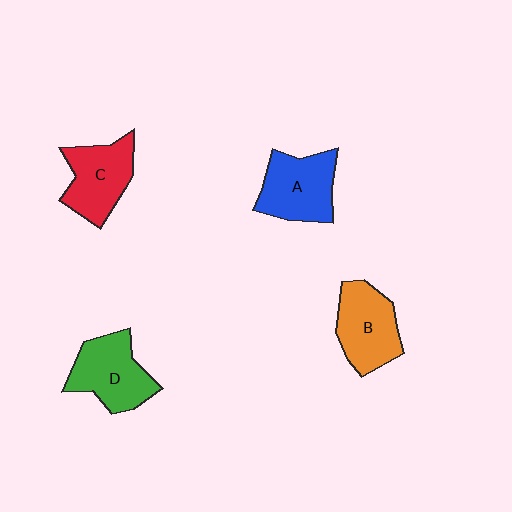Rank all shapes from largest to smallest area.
From largest to smallest: A (blue), D (green), B (orange), C (red).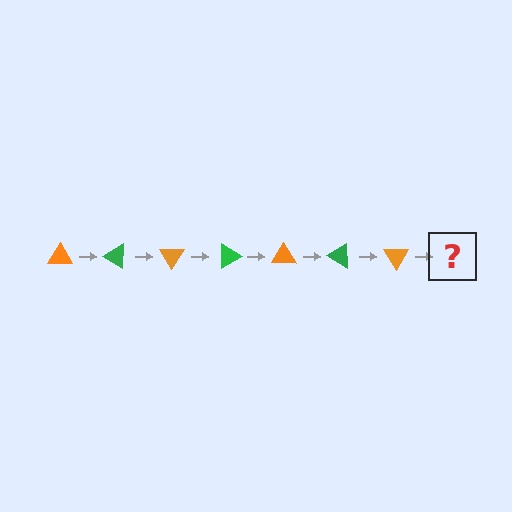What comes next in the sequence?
The next element should be a green triangle, rotated 210 degrees from the start.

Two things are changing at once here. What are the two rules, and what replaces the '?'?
The two rules are that it rotates 30 degrees each step and the color cycles through orange and green. The '?' should be a green triangle, rotated 210 degrees from the start.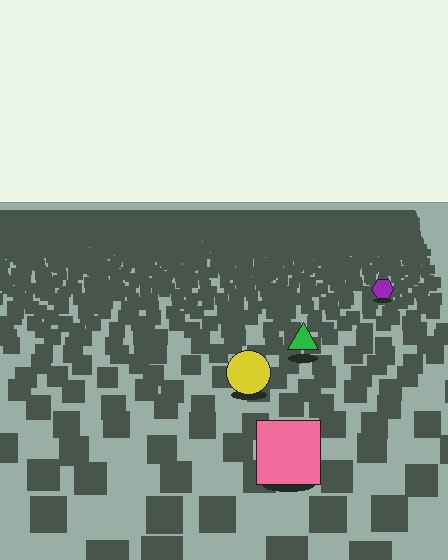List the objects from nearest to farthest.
From nearest to farthest: the pink square, the yellow circle, the green triangle, the purple hexagon.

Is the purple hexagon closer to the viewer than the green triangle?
No. The green triangle is closer — you can tell from the texture gradient: the ground texture is coarser near it.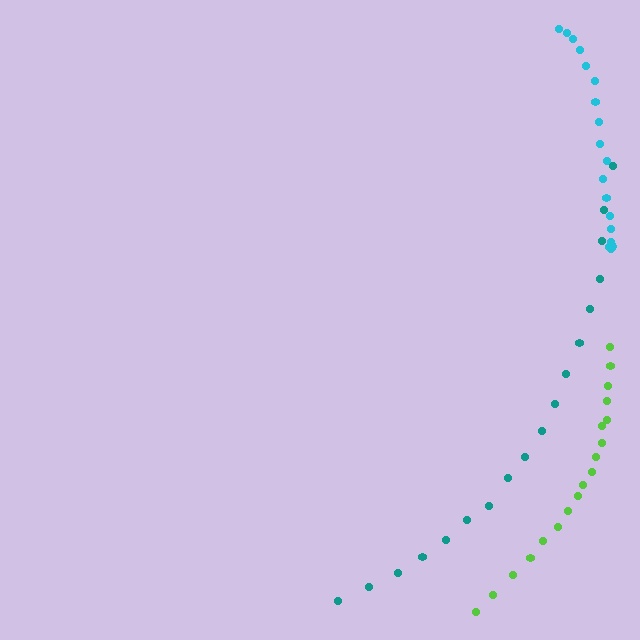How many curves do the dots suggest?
There are 3 distinct paths.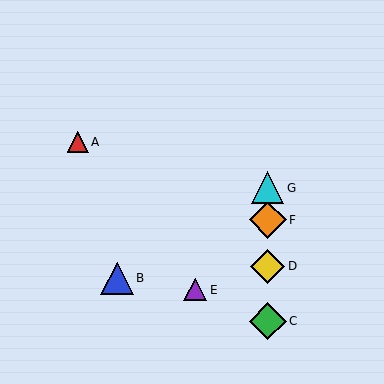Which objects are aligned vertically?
Objects C, D, F, G are aligned vertically.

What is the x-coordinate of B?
Object B is at x≈117.